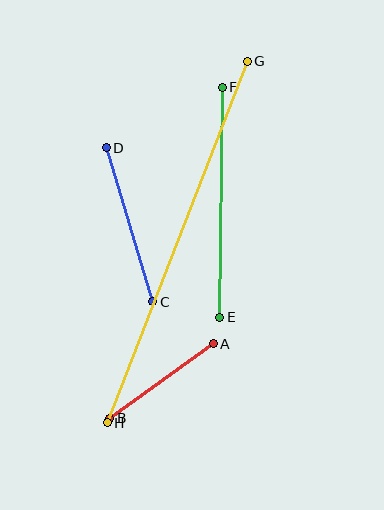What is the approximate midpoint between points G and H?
The midpoint is at approximately (177, 242) pixels.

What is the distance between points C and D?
The distance is approximately 161 pixels.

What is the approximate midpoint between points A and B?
The midpoint is at approximately (161, 381) pixels.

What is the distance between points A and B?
The distance is approximately 127 pixels.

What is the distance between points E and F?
The distance is approximately 230 pixels.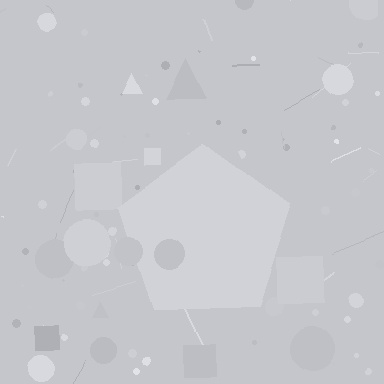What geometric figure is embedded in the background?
A pentagon is embedded in the background.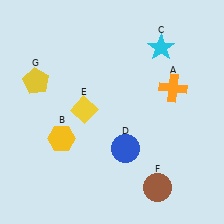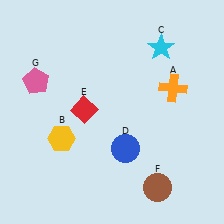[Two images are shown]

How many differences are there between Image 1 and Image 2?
There are 2 differences between the two images.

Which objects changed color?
E changed from yellow to red. G changed from yellow to pink.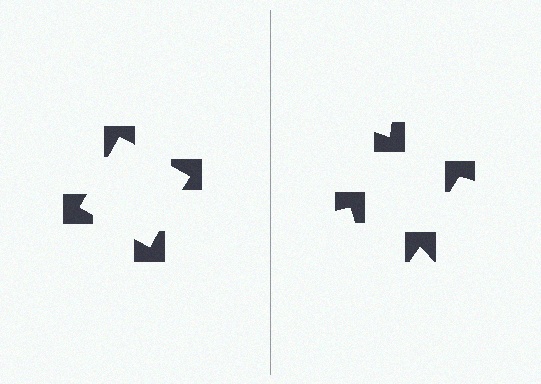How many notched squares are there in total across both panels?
8 — 4 on each side.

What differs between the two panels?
The notched squares are positioned identically on both sides; only the wedge orientations differ. On the left they align to a square; on the right they are misaligned.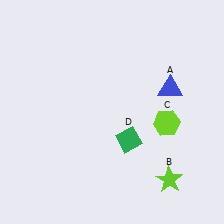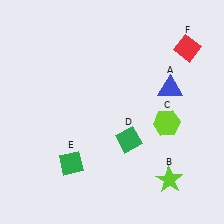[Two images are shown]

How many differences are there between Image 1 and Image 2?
There are 2 differences between the two images.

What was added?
A green diamond (E), a red diamond (F) were added in Image 2.